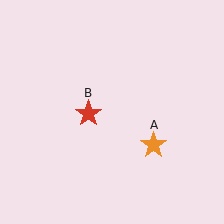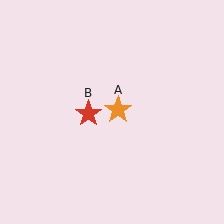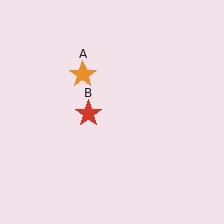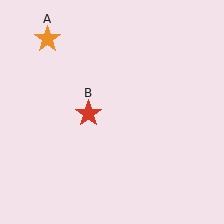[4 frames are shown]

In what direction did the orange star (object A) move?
The orange star (object A) moved up and to the left.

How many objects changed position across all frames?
1 object changed position: orange star (object A).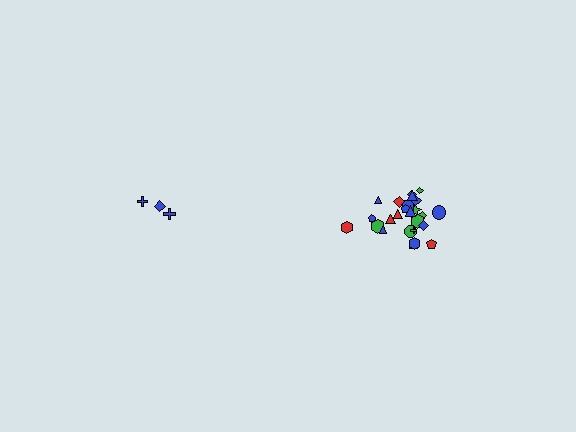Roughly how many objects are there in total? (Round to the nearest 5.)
Roughly 30 objects in total.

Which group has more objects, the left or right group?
The right group.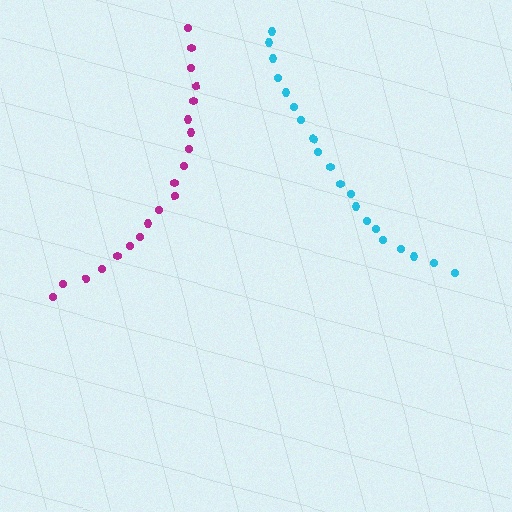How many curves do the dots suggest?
There are 2 distinct paths.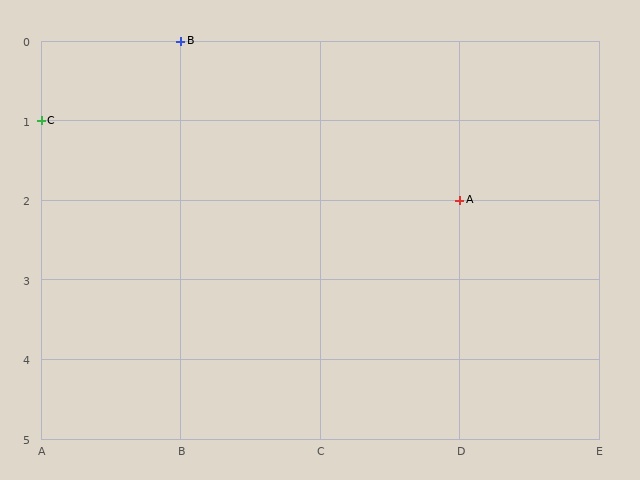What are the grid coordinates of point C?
Point C is at grid coordinates (A, 1).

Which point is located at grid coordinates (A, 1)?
Point C is at (A, 1).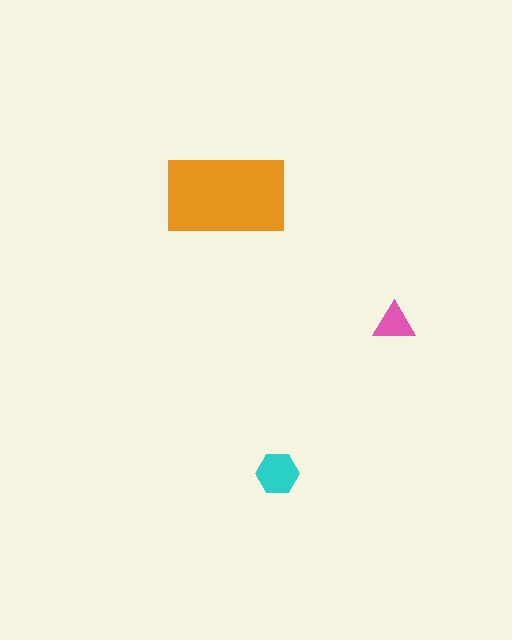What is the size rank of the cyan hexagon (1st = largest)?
2nd.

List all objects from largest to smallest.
The orange rectangle, the cyan hexagon, the pink triangle.